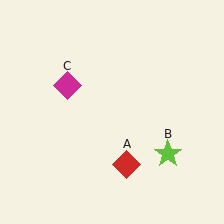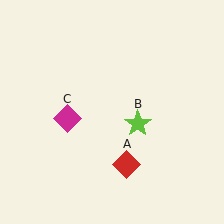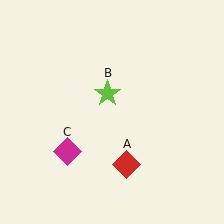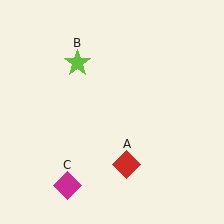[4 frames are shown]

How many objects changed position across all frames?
2 objects changed position: lime star (object B), magenta diamond (object C).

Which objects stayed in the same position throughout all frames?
Red diamond (object A) remained stationary.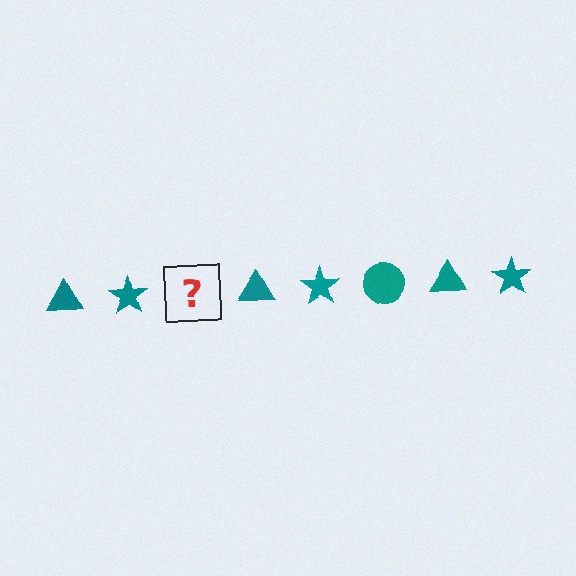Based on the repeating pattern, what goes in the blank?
The blank should be a teal circle.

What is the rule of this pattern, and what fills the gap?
The rule is that the pattern cycles through triangle, star, circle shapes in teal. The gap should be filled with a teal circle.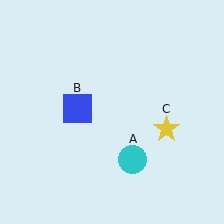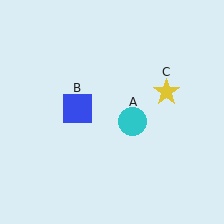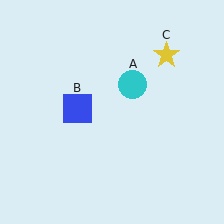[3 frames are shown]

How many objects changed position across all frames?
2 objects changed position: cyan circle (object A), yellow star (object C).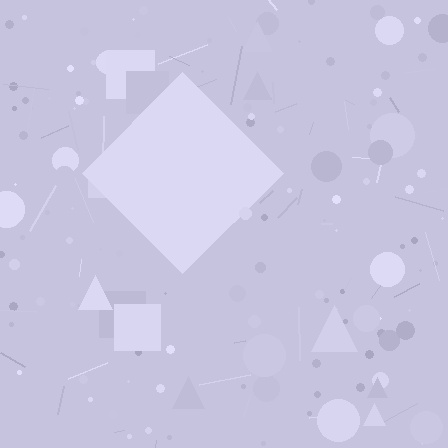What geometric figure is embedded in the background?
A diamond is embedded in the background.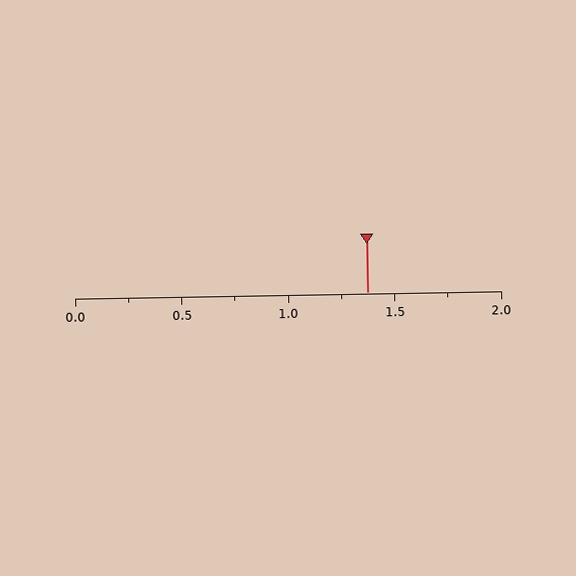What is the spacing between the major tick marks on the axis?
The major ticks are spaced 0.5 apart.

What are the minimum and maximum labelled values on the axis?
The axis runs from 0.0 to 2.0.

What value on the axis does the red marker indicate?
The marker indicates approximately 1.38.